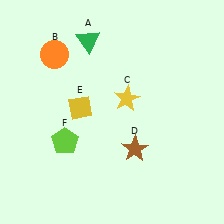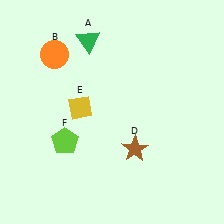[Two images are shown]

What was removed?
The yellow star (C) was removed in Image 2.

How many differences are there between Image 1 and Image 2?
There is 1 difference between the two images.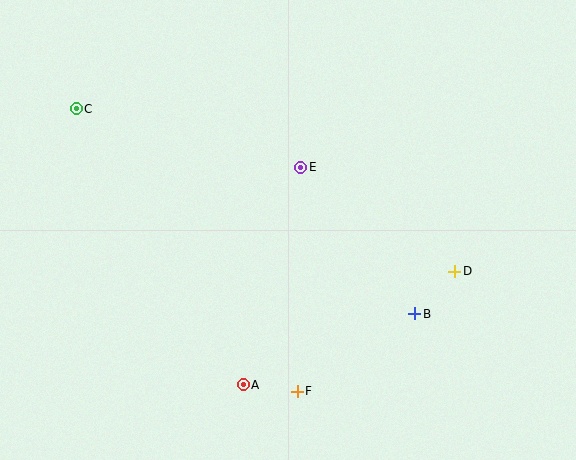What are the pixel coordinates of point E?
Point E is at (301, 167).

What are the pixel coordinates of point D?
Point D is at (455, 271).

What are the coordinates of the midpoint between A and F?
The midpoint between A and F is at (270, 388).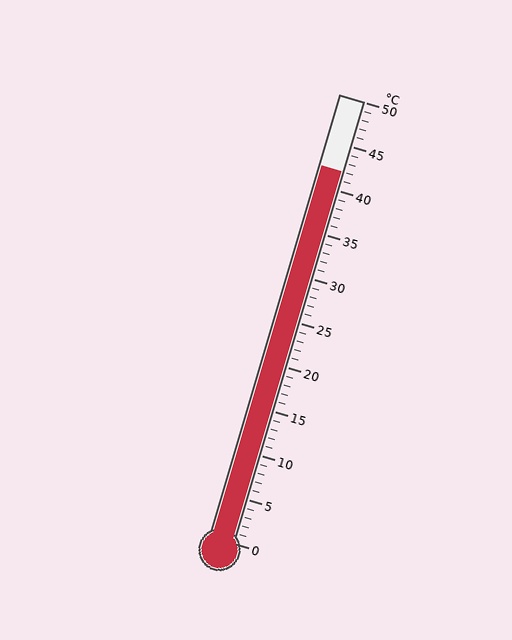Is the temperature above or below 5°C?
The temperature is above 5°C.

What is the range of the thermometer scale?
The thermometer scale ranges from 0°C to 50°C.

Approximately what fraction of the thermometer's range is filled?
The thermometer is filled to approximately 85% of its range.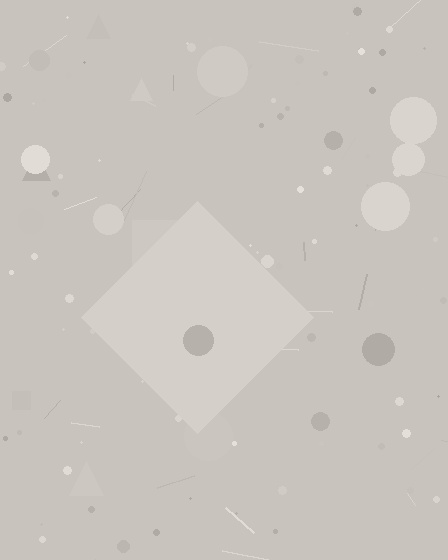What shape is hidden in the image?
A diamond is hidden in the image.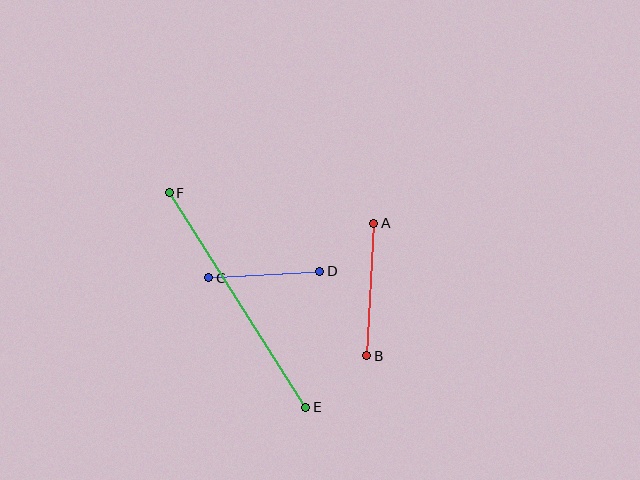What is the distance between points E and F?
The distance is approximately 254 pixels.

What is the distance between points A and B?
The distance is approximately 133 pixels.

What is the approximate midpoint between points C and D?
The midpoint is at approximately (264, 274) pixels.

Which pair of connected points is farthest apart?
Points E and F are farthest apart.